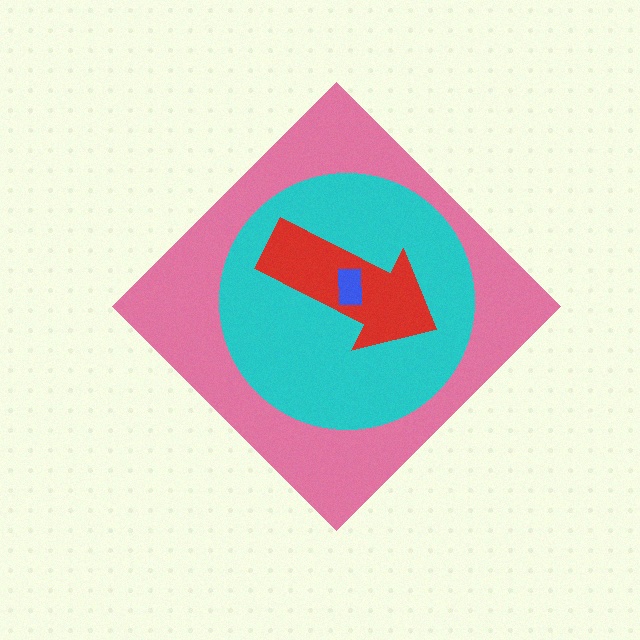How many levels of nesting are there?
4.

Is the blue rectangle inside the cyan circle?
Yes.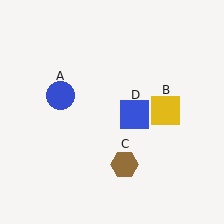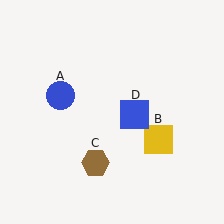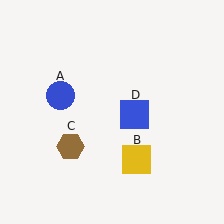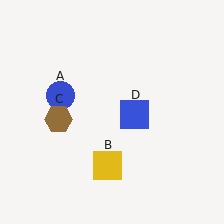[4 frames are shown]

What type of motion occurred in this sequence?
The yellow square (object B), brown hexagon (object C) rotated clockwise around the center of the scene.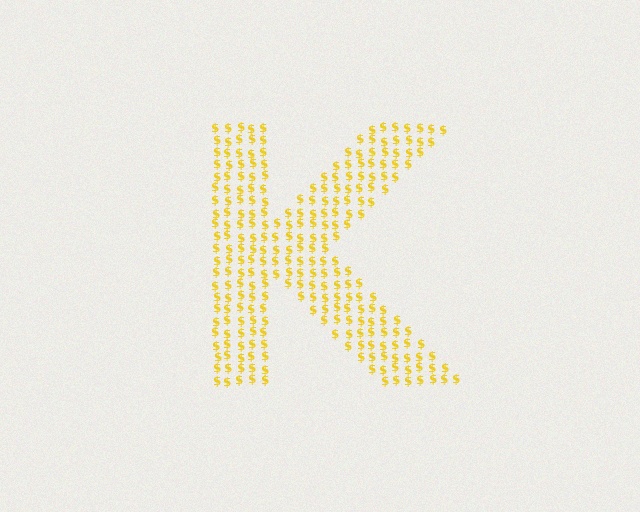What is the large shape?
The large shape is the letter K.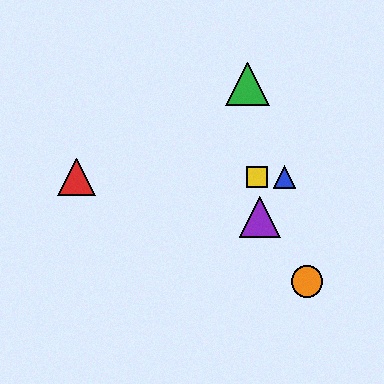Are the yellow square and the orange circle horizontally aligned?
No, the yellow square is at y≈177 and the orange circle is at y≈282.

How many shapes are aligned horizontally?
3 shapes (the red triangle, the blue triangle, the yellow square) are aligned horizontally.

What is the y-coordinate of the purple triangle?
The purple triangle is at y≈217.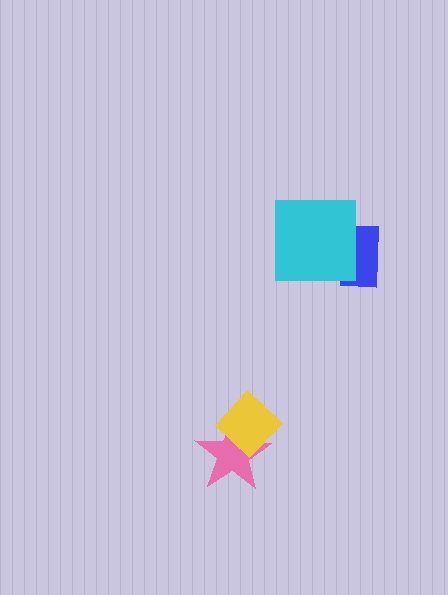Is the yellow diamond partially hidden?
No, no other shape covers it.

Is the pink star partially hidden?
Yes, it is partially covered by another shape.